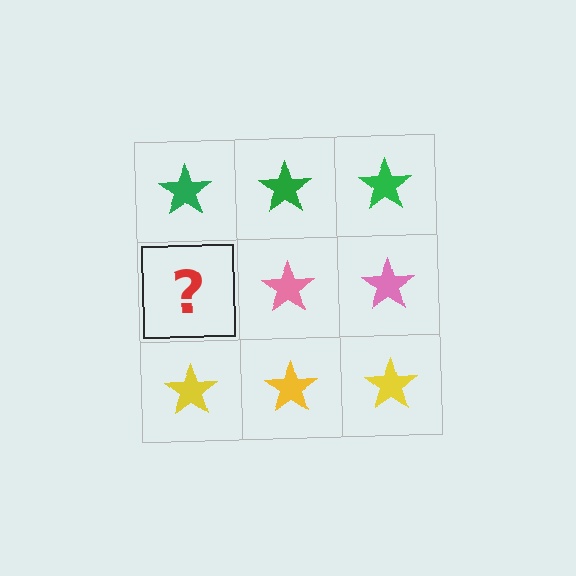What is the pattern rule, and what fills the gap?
The rule is that each row has a consistent color. The gap should be filled with a pink star.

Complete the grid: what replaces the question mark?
The question mark should be replaced with a pink star.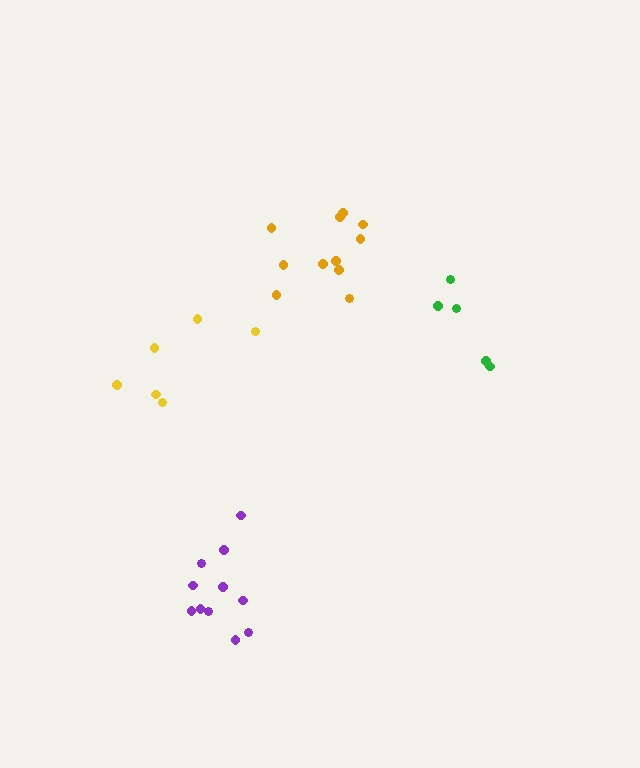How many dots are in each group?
Group 1: 11 dots, Group 2: 5 dots, Group 3: 11 dots, Group 4: 6 dots (33 total).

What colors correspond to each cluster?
The clusters are colored: orange, green, purple, yellow.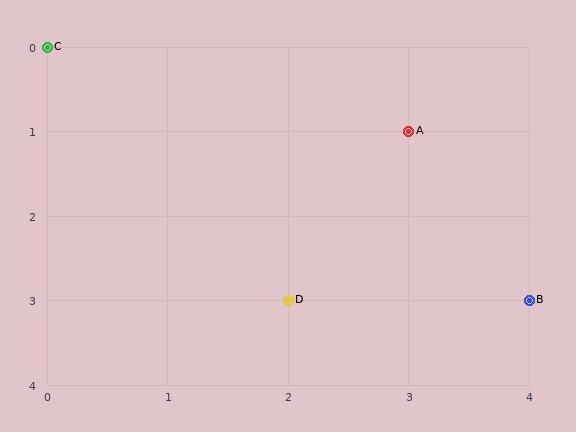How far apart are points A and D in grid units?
Points A and D are 1 column and 2 rows apart (about 2.2 grid units diagonally).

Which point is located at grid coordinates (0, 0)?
Point C is at (0, 0).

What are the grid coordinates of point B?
Point B is at grid coordinates (4, 3).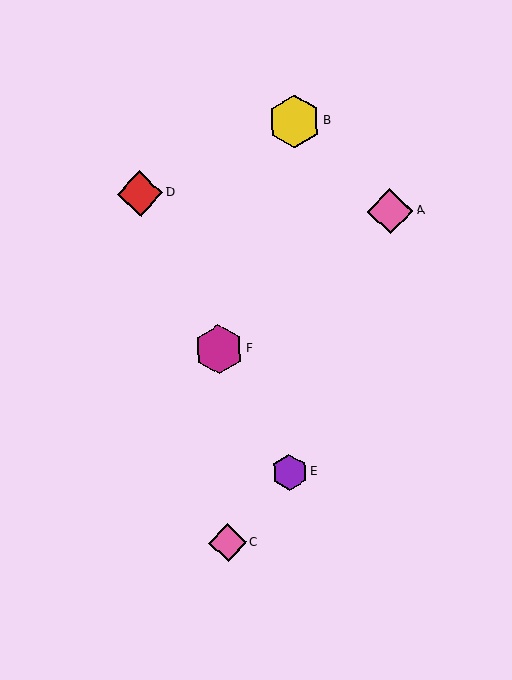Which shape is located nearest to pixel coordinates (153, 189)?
The red diamond (labeled D) at (140, 193) is nearest to that location.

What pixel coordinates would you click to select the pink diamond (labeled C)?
Click at (228, 543) to select the pink diamond C.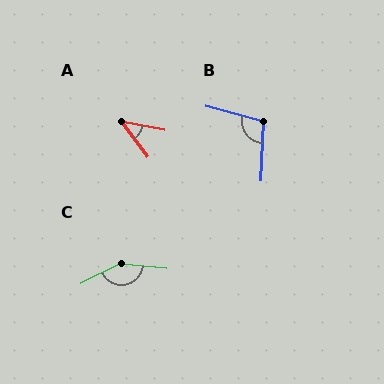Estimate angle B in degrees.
Approximately 102 degrees.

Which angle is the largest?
C, at approximately 148 degrees.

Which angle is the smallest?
A, at approximately 42 degrees.